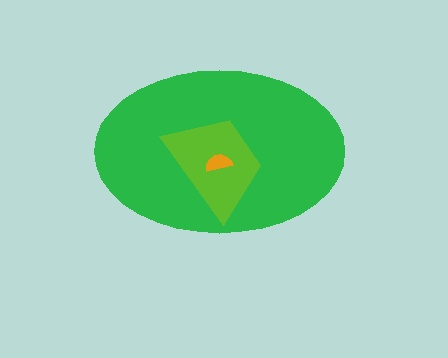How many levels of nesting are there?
3.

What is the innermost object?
The orange semicircle.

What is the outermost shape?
The green ellipse.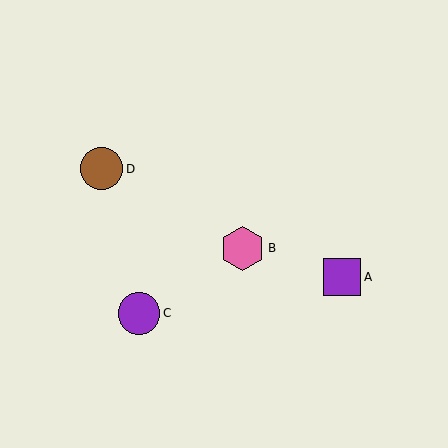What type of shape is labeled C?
Shape C is a purple circle.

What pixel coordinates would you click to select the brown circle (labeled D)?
Click at (102, 169) to select the brown circle D.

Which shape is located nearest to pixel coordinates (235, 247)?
The pink hexagon (labeled B) at (243, 248) is nearest to that location.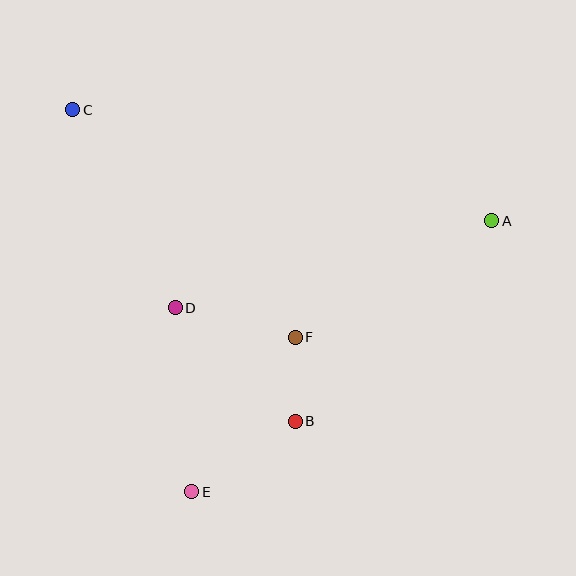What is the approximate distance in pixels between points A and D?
The distance between A and D is approximately 328 pixels.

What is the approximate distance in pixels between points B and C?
The distance between B and C is approximately 383 pixels.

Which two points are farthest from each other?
Points A and C are farthest from each other.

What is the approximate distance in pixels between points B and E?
The distance between B and E is approximately 125 pixels.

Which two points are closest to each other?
Points B and F are closest to each other.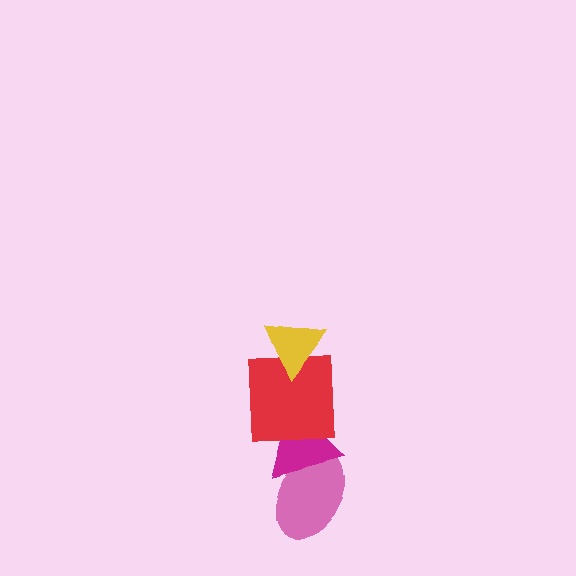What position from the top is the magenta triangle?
The magenta triangle is 3rd from the top.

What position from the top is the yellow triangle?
The yellow triangle is 1st from the top.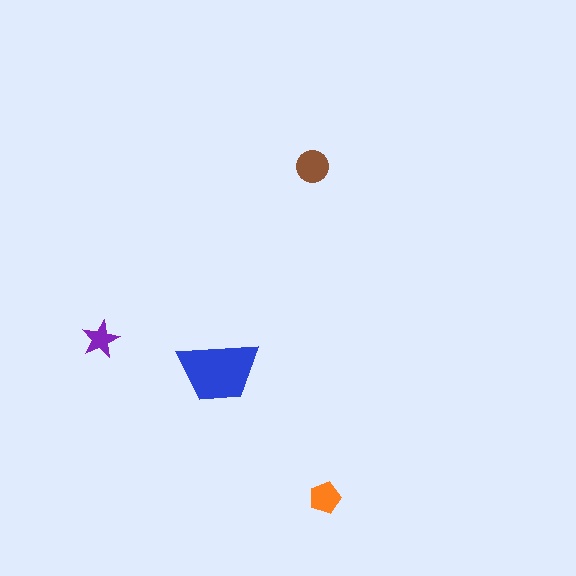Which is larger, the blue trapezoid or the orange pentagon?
The blue trapezoid.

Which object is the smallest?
The purple star.